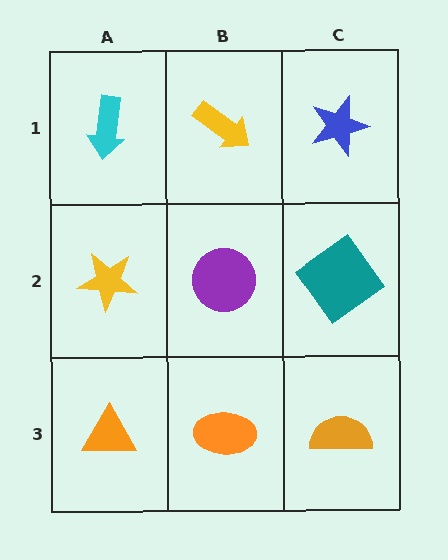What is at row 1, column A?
A cyan arrow.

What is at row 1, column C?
A blue star.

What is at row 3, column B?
An orange ellipse.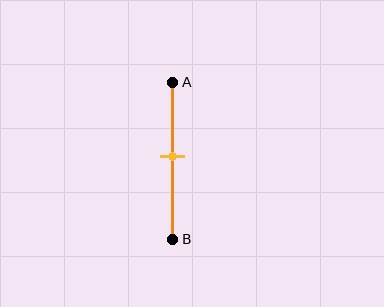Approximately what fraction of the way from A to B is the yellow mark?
The yellow mark is approximately 45% of the way from A to B.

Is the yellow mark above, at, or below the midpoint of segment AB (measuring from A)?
The yellow mark is approximately at the midpoint of segment AB.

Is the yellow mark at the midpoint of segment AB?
Yes, the mark is approximately at the midpoint.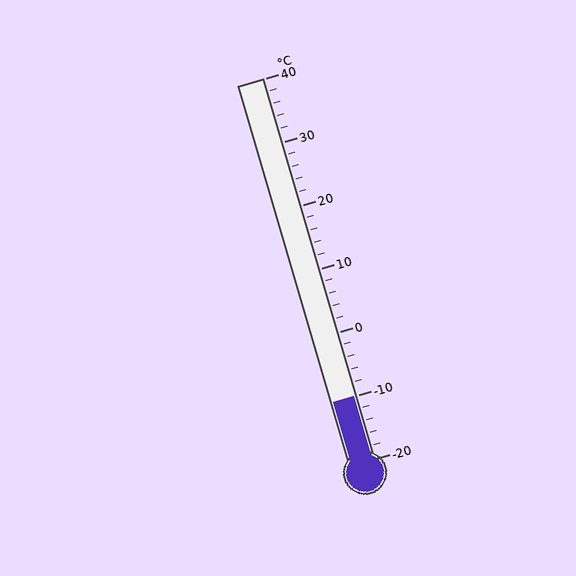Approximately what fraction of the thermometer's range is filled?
The thermometer is filled to approximately 15% of its range.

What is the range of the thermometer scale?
The thermometer scale ranges from -20°C to 40°C.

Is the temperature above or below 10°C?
The temperature is below 10°C.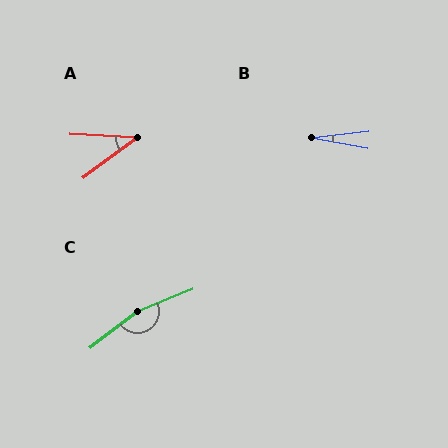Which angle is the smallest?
B, at approximately 17 degrees.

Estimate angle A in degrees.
Approximately 40 degrees.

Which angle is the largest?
C, at approximately 165 degrees.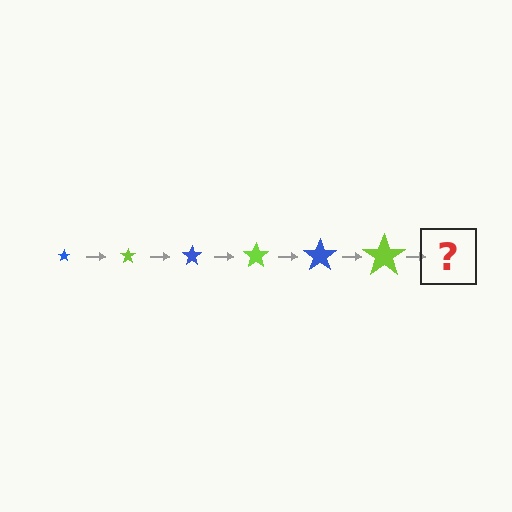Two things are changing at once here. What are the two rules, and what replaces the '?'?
The two rules are that the star grows larger each step and the color cycles through blue and lime. The '?' should be a blue star, larger than the previous one.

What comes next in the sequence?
The next element should be a blue star, larger than the previous one.